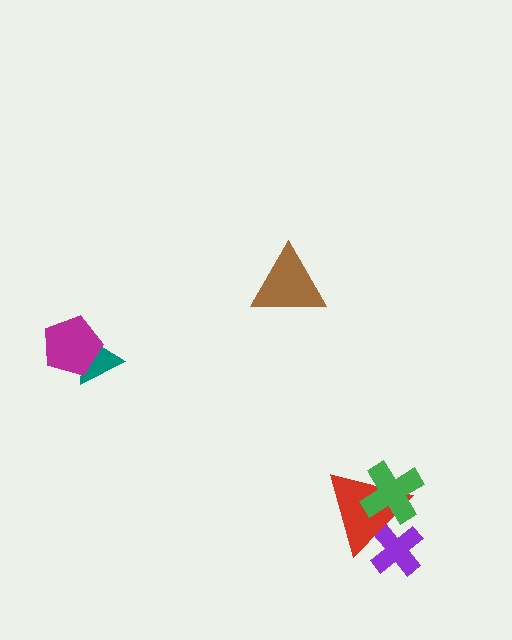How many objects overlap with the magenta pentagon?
1 object overlaps with the magenta pentagon.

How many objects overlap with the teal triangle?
1 object overlaps with the teal triangle.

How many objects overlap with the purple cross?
1 object overlaps with the purple cross.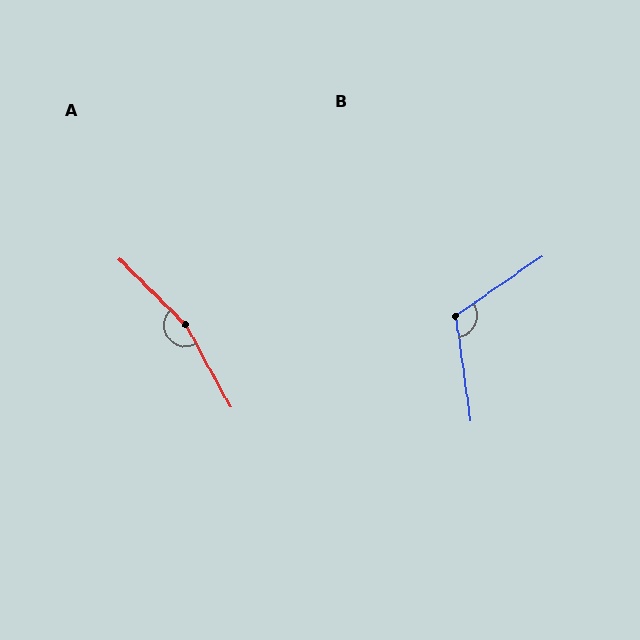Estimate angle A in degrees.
Approximately 164 degrees.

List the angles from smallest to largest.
B (117°), A (164°).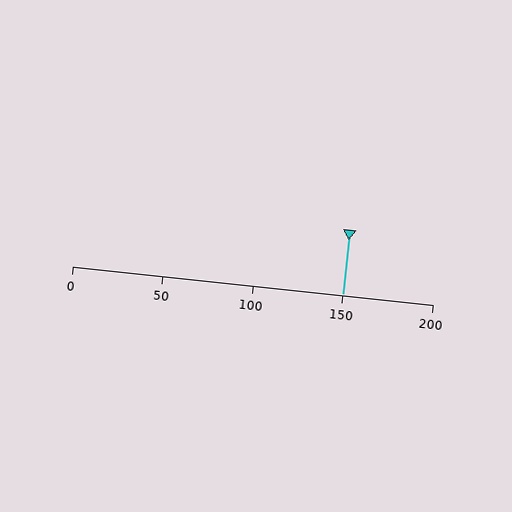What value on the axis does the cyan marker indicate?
The marker indicates approximately 150.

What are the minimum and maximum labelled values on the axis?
The axis runs from 0 to 200.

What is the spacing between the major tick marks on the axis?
The major ticks are spaced 50 apart.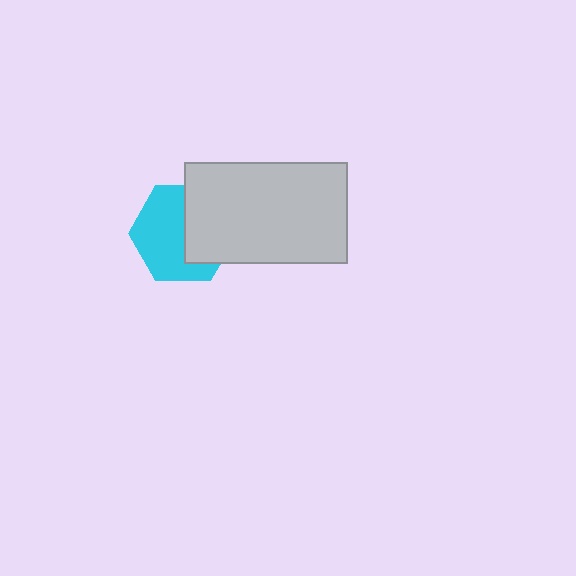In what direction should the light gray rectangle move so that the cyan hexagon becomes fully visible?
The light gray rectangle should move right. That is the shortest direction to clear the overlap and leave the cyan hexagon fully visible.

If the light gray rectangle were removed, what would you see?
You would see the complete cyan hexagon.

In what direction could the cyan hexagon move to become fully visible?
The cyan hexagon could move left. That would shift it out from behind the light gray rectangle entirely.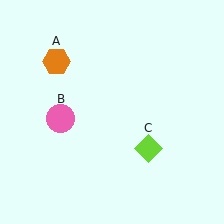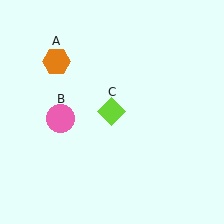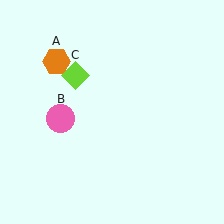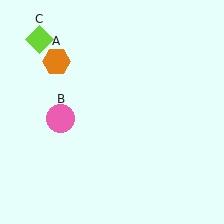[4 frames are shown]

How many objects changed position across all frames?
1 object changed position: lime diamond (object C).